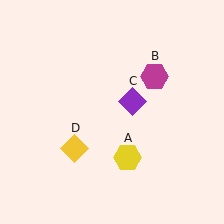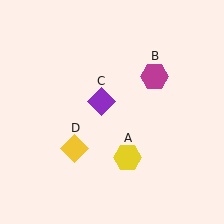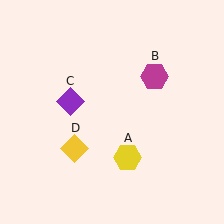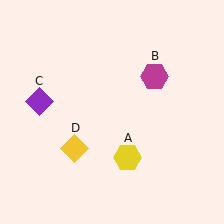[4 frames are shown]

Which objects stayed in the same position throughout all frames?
Yellow hexagon (object A) and magenta hexagon (object B) and yellow diamond (object D) remained stationary.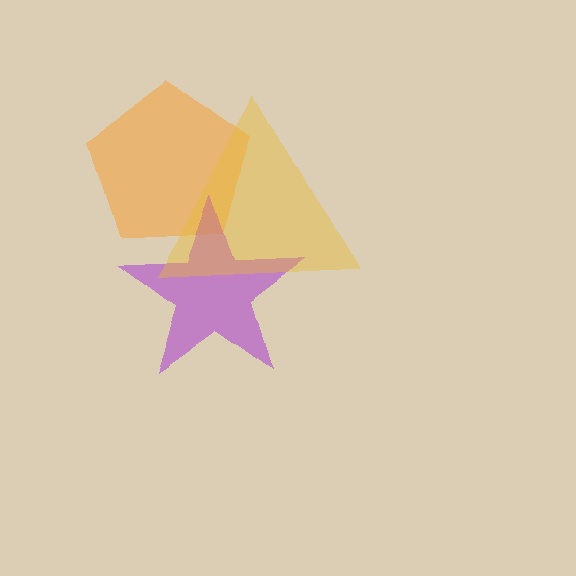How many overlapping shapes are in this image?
There are 3 overlapping shapes in the image.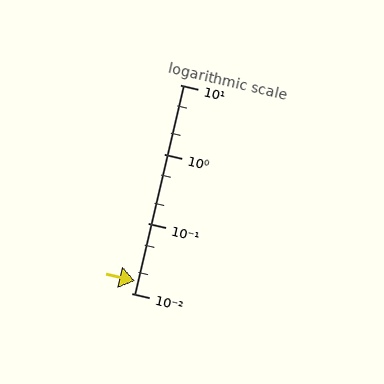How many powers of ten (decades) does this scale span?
The scale spans 3 decades, from 0.01 to 10.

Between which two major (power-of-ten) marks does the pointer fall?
The pointer is between 0.01 and 0.1.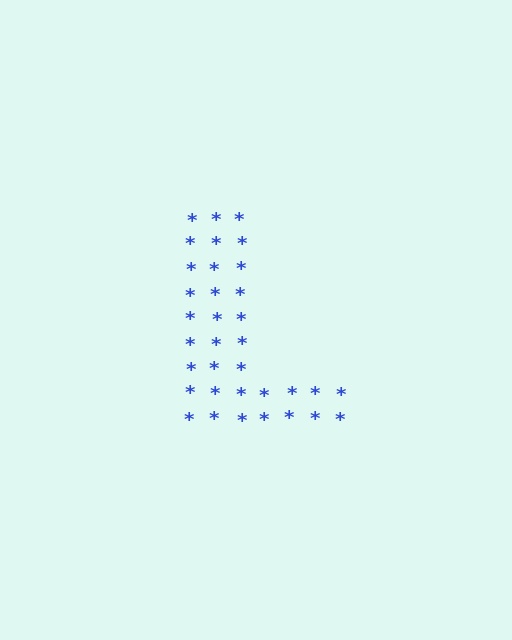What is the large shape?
The large shape is the letter L.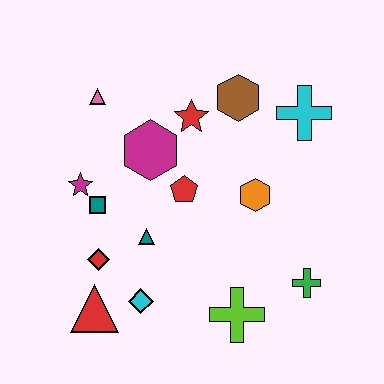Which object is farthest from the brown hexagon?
The red triangle is farthest from the brown hexagon.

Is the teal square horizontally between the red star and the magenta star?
Yes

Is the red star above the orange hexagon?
Yes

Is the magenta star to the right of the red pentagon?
No